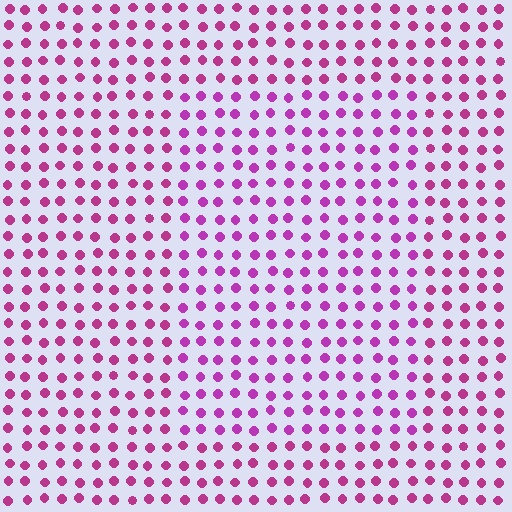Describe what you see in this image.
The image is filled with small magenta elements in a uniform arrangement. A rectangle-shaped region is visible where the elements are tinted to a slightly different hue, forming a subtle color boundary.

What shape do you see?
I see a rectangle.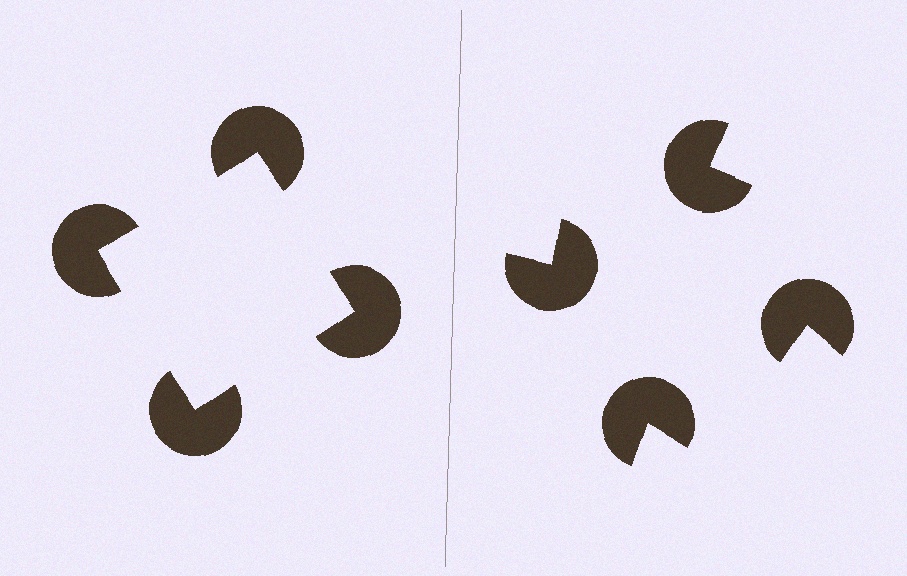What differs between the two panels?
The pac-man discs are positioned identically on both sides; only the wedge orientations differ. On the left they align to a square; on the right they are misaligned.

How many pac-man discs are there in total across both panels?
8 — 4 on each side.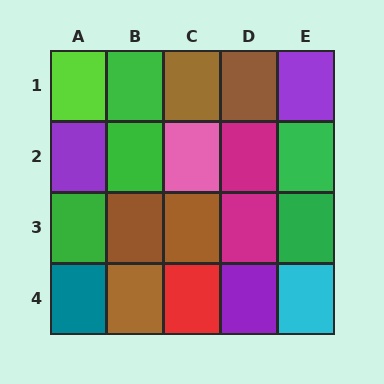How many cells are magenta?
2 cells are magenta.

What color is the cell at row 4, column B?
Brown.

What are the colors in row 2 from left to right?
Purple, green, pink, magenta, green.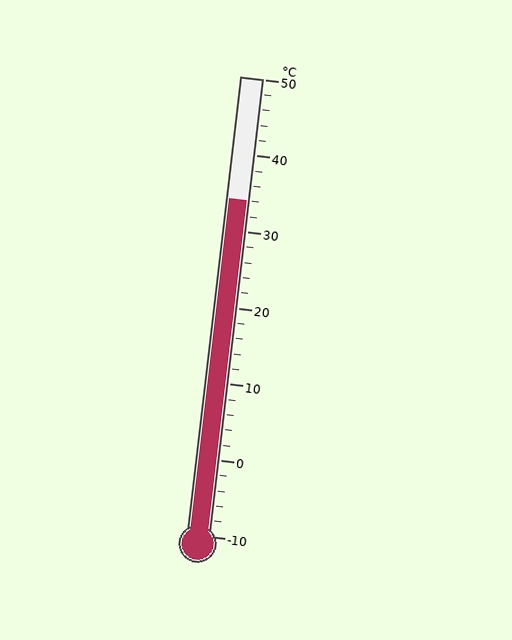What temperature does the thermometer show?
The thermometer shows approximately 34°C.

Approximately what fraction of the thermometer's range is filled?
The thermometer is filled to approximately 75% of its range.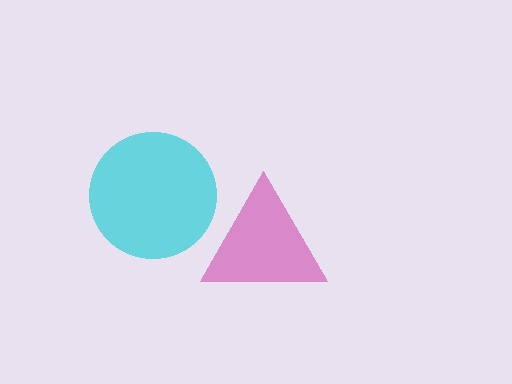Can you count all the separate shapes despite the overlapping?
Yes, there are 2 separate shapes.